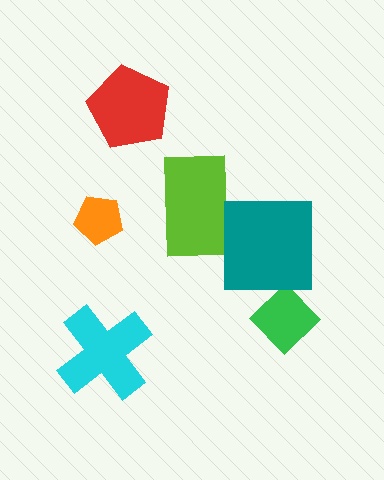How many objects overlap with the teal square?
1 object overlaps with the teal square.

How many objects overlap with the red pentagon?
0 objects overlap with the red pentagon.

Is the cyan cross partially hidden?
No, no other shape covers it.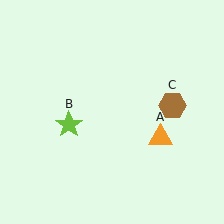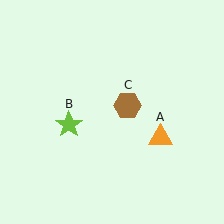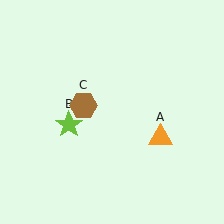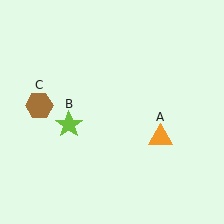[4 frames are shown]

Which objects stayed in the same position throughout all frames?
Orange triangle (object A) and lime star (object B) remained stationary.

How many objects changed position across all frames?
1 object changed position: brown hexagon (object C).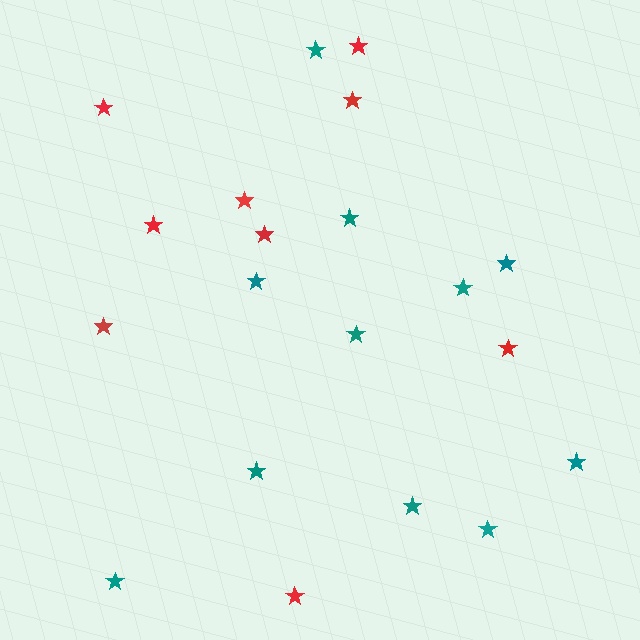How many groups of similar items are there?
There are 2 groups: one group of red stars (9) and one group of teal stars (11).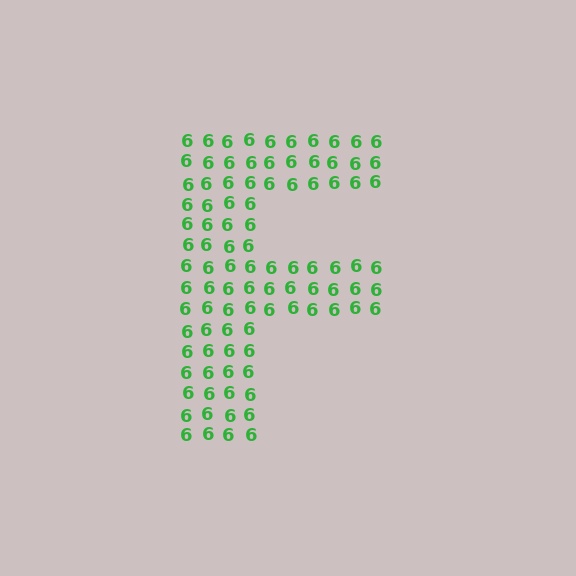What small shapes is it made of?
It is made of small digit 6's.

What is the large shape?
The large shape is the letter F.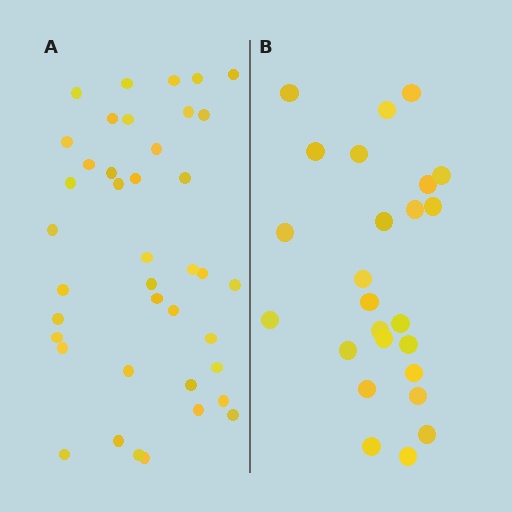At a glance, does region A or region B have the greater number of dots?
Region A (the left region) has more dots.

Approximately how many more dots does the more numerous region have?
Region A has approximately 15 more dots than region B.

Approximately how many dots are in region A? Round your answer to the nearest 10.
About 40 dots.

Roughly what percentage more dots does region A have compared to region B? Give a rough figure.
About 60% more.